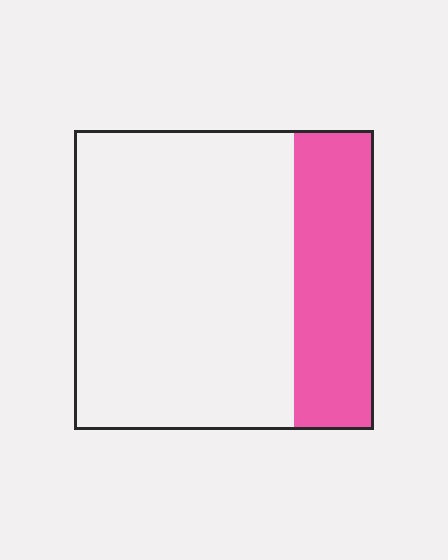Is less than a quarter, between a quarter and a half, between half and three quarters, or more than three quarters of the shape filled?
Between a quarter and a half.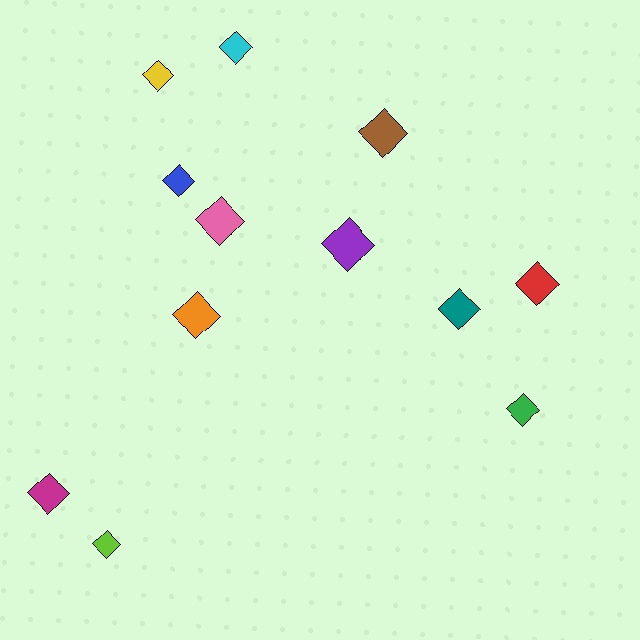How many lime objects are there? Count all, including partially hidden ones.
There is 1 lime object.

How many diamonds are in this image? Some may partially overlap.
There are 12 diamonds.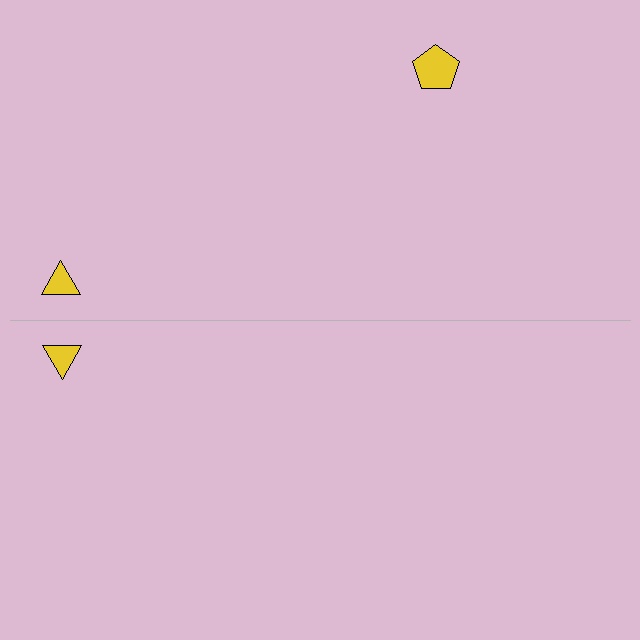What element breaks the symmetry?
A yellow pentagon is missing from the bottom side.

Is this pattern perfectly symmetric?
No, the pattern is not perfectly symmetric. A yellow pentagon is missing from the bottom side.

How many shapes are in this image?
There are 3 shapes in this image.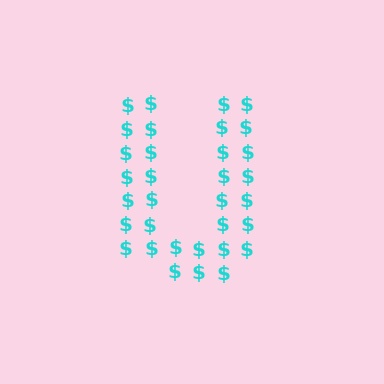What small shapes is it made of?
It is made of small dollar signs.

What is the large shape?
The large shape is the letter U.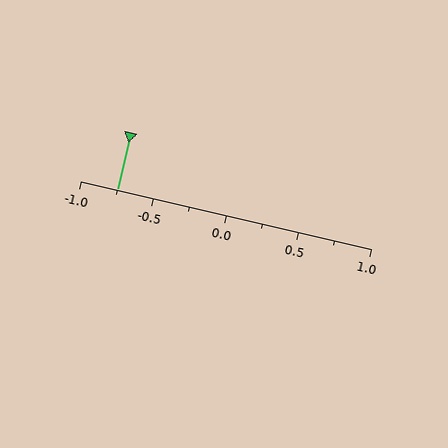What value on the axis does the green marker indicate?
The marker indicates approximately -0.75.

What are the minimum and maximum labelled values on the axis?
The axis runs from -1.0 to 1.0.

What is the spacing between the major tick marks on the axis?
The major ticks are spaced 0.5 apart.